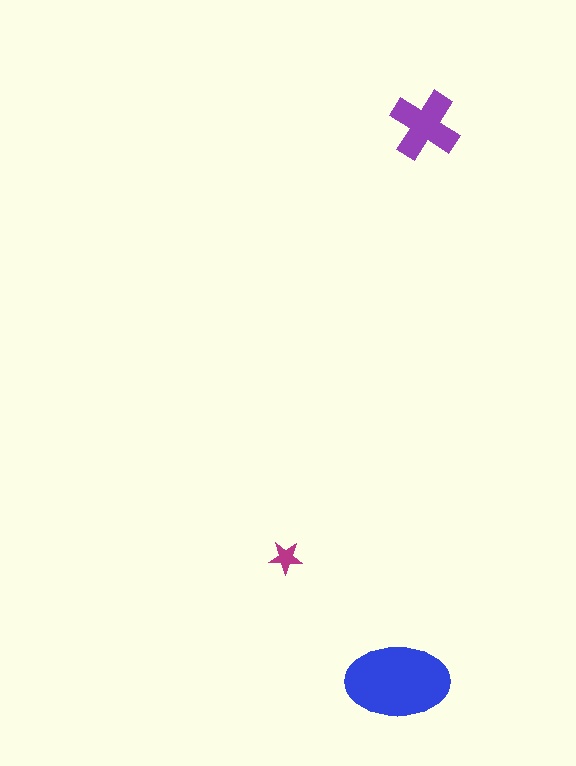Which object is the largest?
The blue ellipse.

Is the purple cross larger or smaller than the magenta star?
Larger.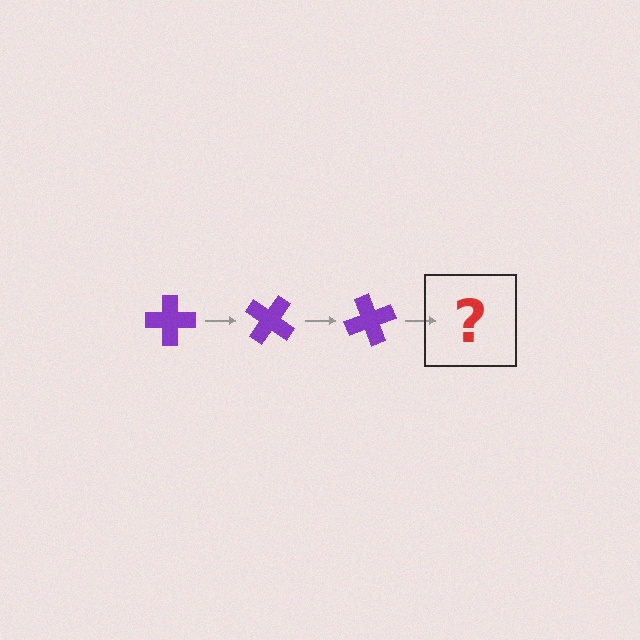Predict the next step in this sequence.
The next step is a purple cross rotated 105 degrees.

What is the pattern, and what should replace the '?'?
The pattern is that the cross rotates 35 degrees each step. The '?' should be a purple cross rotated 105 degrees.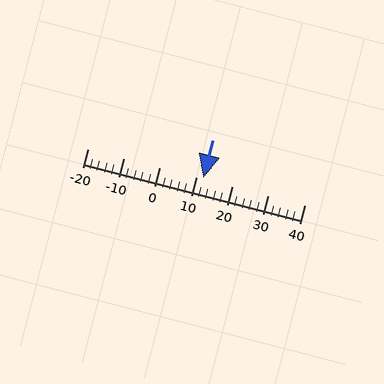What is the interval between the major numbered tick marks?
The major tick marks are spaced 10 units apart.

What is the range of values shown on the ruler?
The ruler shows values from -20 to 40.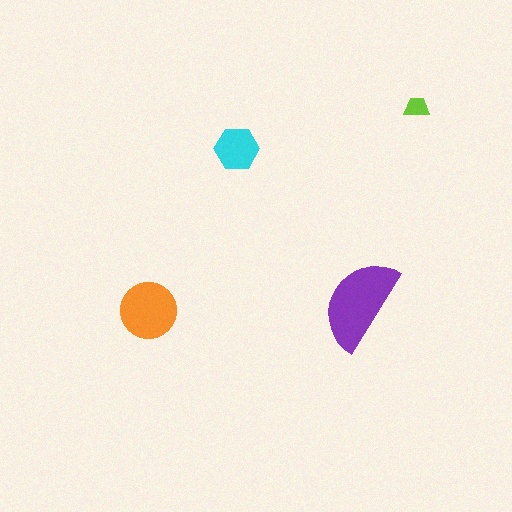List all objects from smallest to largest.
The lime trapezoid, the cyan hexagon, the orange circle, the purple semicircle.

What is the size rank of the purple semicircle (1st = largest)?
1st.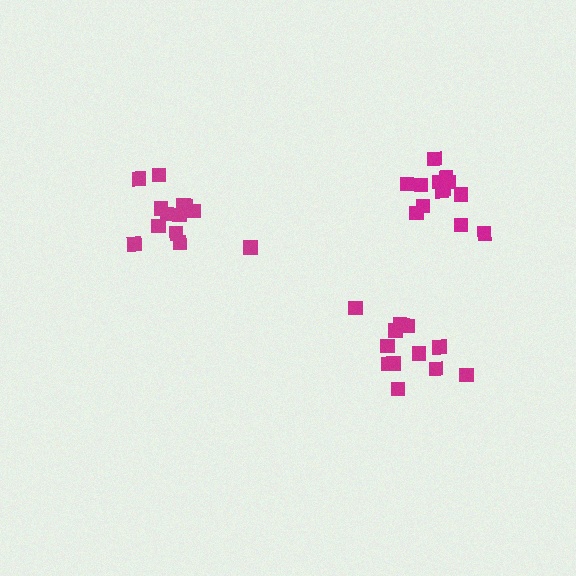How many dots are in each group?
Group 1: 13 dots, Group 2: 13 dots, Group 3: 13 dots (39 total).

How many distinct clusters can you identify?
There are 3 distinct clusters.